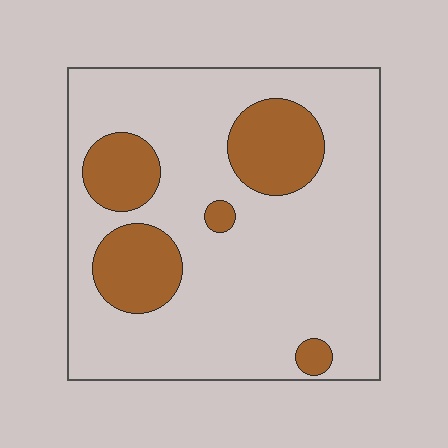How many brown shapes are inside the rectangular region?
5.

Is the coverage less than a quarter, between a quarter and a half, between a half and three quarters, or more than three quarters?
Less than a quarter.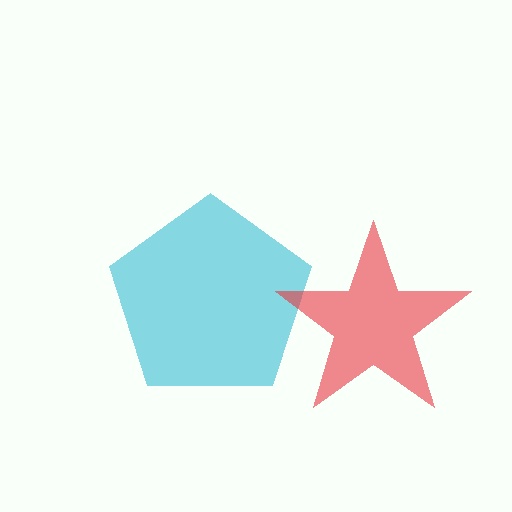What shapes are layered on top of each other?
The layered shapes are: a cyan pentagon, a red star.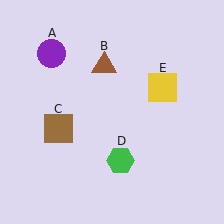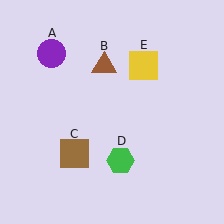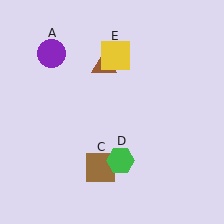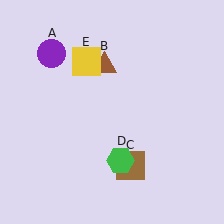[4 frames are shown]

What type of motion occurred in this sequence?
The brown square (object C), yellow square (object E) rotated counterclockwise around the center of the scene.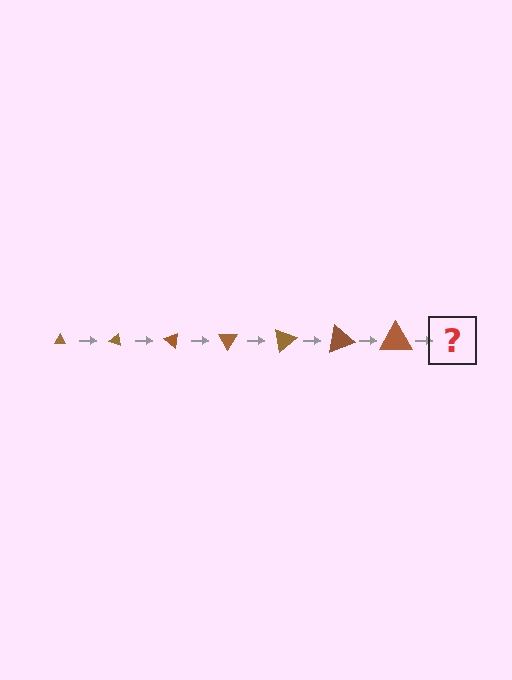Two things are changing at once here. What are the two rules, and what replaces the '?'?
The two rules are that the triangle grows larger each step and it rotates 20 degrees each step. The '?' should be a triangle, larger than the previous one and rotated 140 degrees from the start.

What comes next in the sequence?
The next element should be a triangle, larger than the previous one and rotated 140 degrees from the start.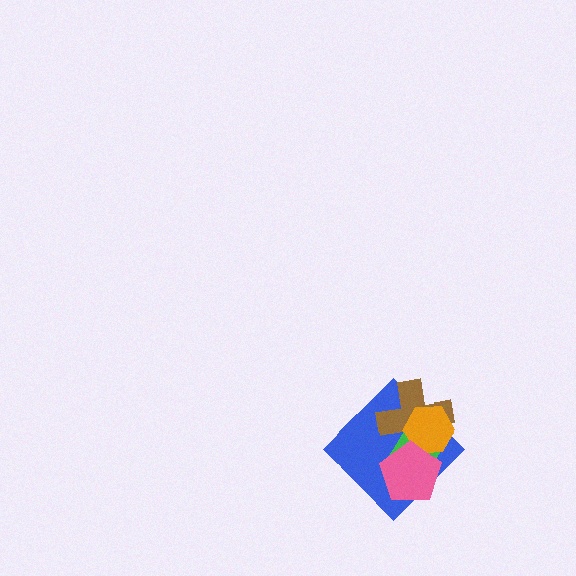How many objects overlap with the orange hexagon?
4 objects overlap with the orange hexagon.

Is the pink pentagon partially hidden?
No, no other shape covers it.